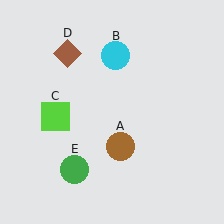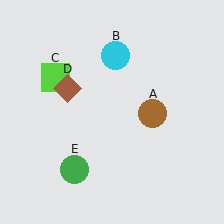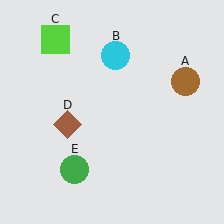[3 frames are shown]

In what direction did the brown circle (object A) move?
The brown circle (object A) moved up and to the right.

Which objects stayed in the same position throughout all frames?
Cyan circle (object B) and green circle (object E) remained stationary.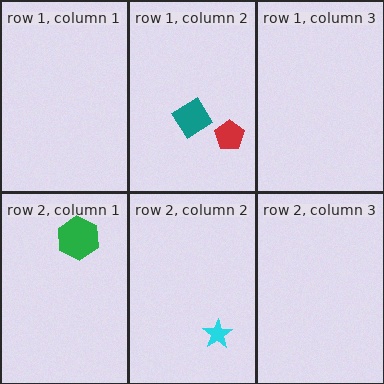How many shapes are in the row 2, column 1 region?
1.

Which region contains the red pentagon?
The row 1, column 2 region.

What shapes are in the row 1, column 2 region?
The red pentagon, the teal diamond.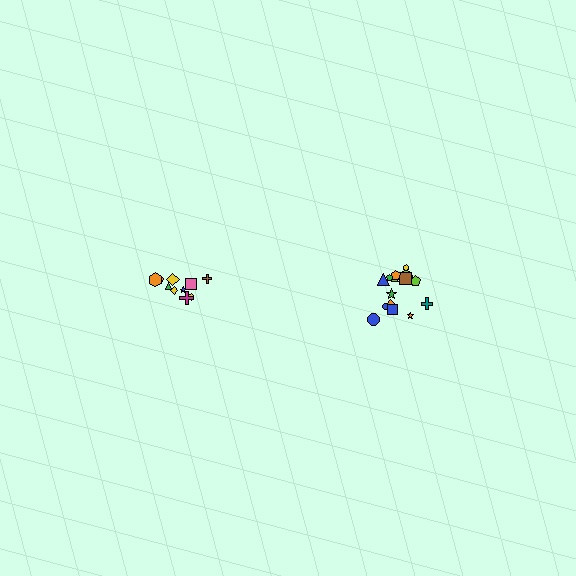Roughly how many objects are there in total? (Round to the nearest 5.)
Roughly 25 objects in total.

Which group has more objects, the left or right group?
The right group.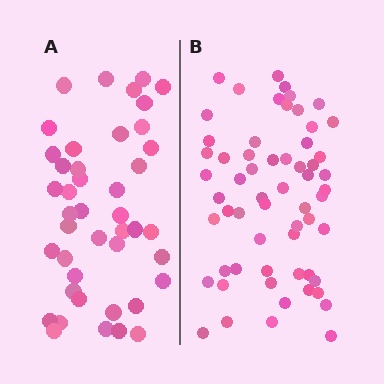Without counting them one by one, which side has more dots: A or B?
Region B (the right region) has more dots.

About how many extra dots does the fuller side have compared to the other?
Region B has approximately 15 more dots than region A.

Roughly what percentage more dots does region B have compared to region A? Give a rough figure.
About 40% more.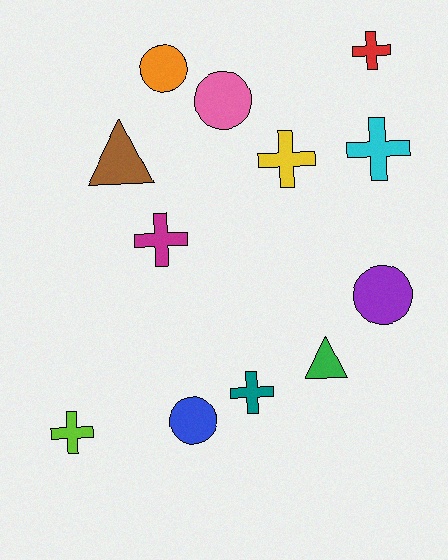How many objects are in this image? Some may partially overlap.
There are 12 objects.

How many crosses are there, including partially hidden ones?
There are 6 crosses.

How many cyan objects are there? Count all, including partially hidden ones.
There is 1 cyan object.